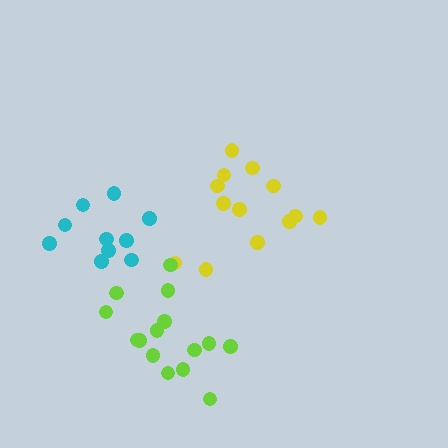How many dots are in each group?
Group 1: 10 dots, Group 2: 13 dots, Group 3: 15 dots (38 total).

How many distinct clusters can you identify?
There are 3 distinct clusters.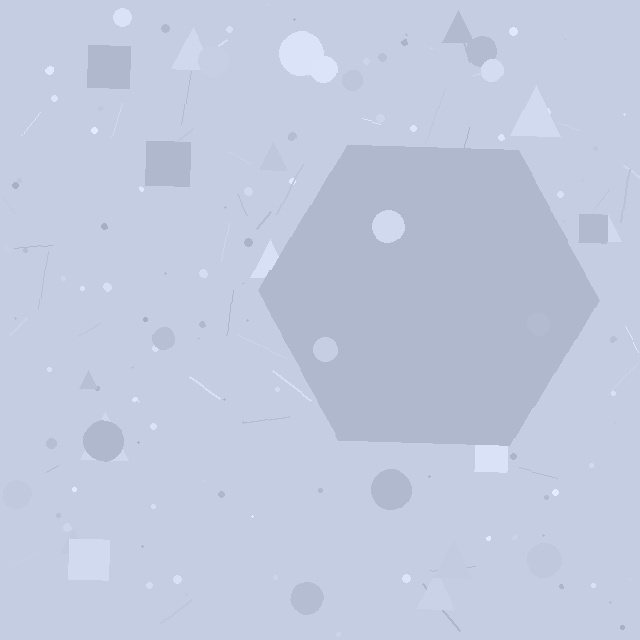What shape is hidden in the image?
A hexagon is hidden in the image.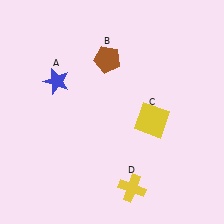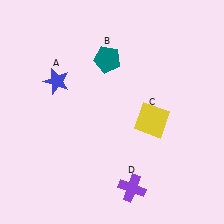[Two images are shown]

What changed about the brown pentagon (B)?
In Image 1, B is brown. In Image 2, it changed to teal.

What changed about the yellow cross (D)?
In Image 1, D is yellow. In Image 2, it changed to purple.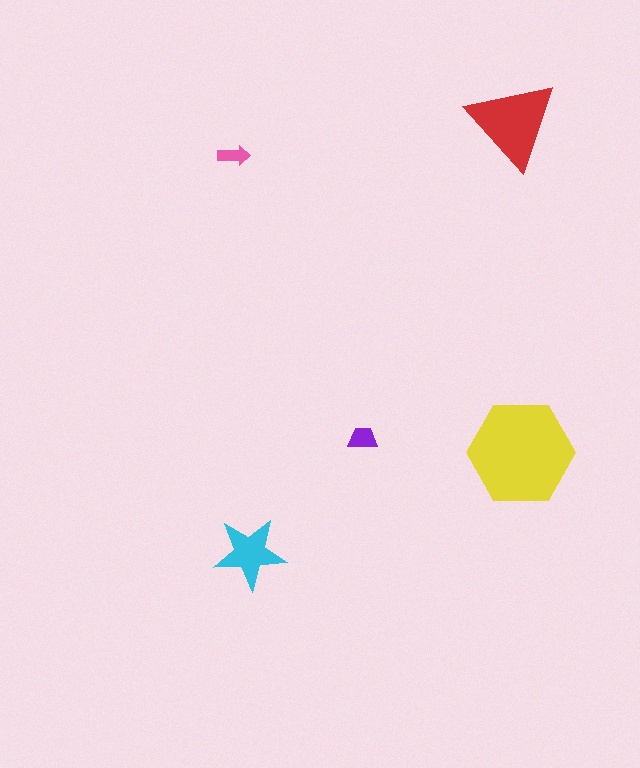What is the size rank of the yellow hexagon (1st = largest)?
1st.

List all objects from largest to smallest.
The yellow hexagon, the red triangle, the cyan star, the purple trapezoid, the pink arrow.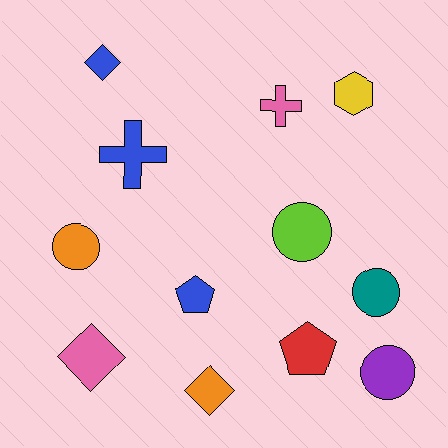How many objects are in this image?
There are 12 objects.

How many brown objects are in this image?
There are no brown objects.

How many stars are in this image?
There are no stars.